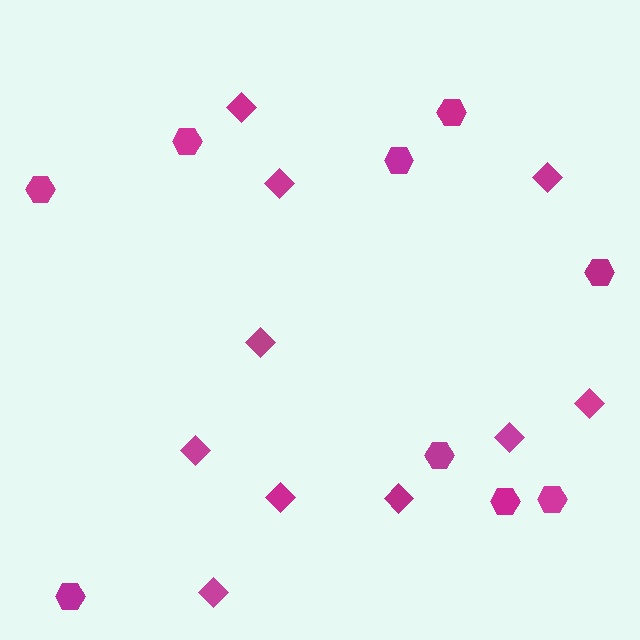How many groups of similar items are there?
There are 2 groups: one group of diamonds (10) and one group of hexagons (9).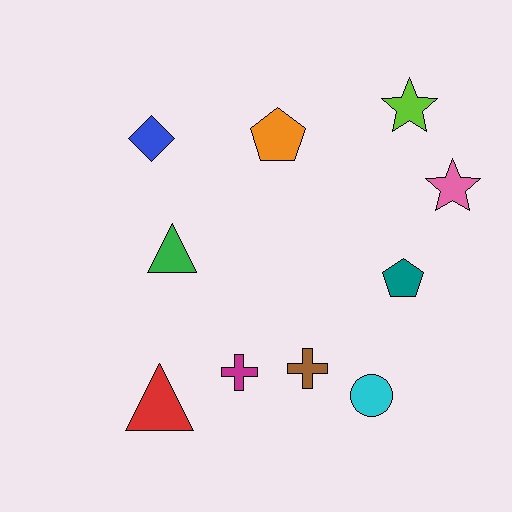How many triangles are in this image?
There are 2 triangles.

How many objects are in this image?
There are 10 objects.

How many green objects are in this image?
There is 1 green object.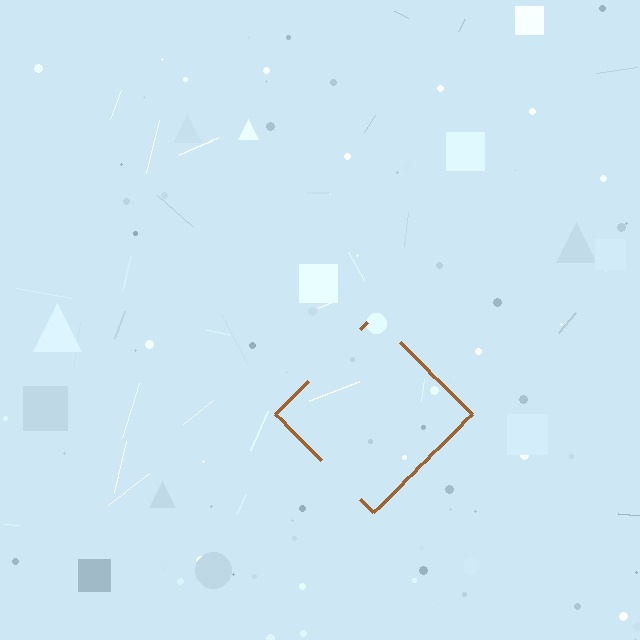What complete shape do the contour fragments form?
The contour fragments form a diamond.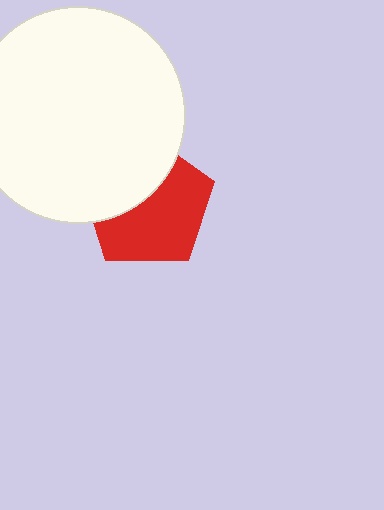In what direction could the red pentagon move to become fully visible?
The red pentagon could move toward the lower-right. That would shift it out from behind the white circle entirely.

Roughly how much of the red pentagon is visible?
About half of it is visible (roughly 60%).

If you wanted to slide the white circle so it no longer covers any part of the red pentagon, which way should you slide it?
Slide it toward the upper-left — that is the most direct way to separate the two shapes.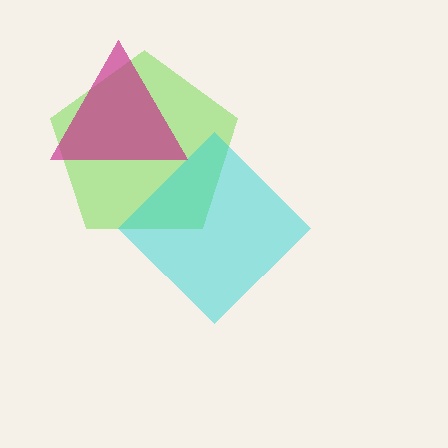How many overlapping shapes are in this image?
There are 3 overlapping shapes in the image.